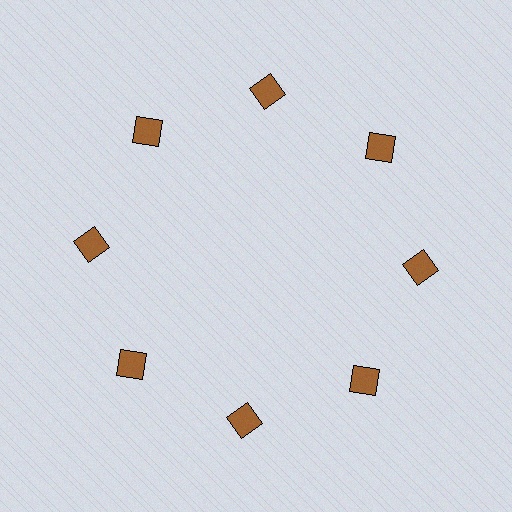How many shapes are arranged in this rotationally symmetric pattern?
There are 8 shapes, arranged in 8 groups of 1.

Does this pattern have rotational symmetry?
Yes, this pattern has 8-fold rotational symmetry. It looks the same after rotating 45 degrees around the center.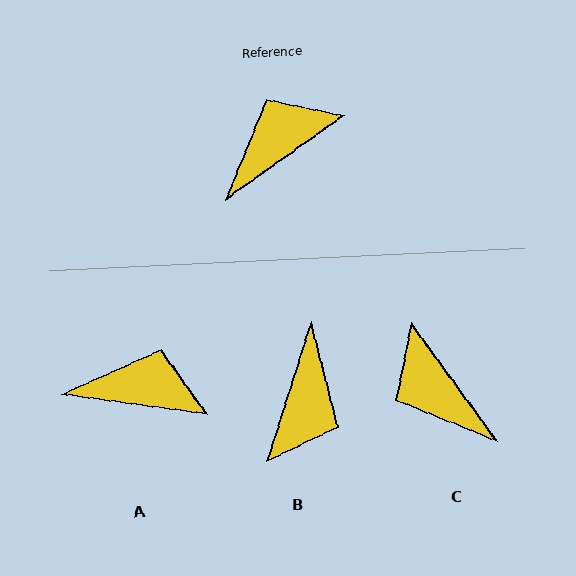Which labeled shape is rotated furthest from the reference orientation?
B, about 143 degrees away.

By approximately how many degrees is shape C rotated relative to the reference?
Approximately 90 degrees counter-clockwise.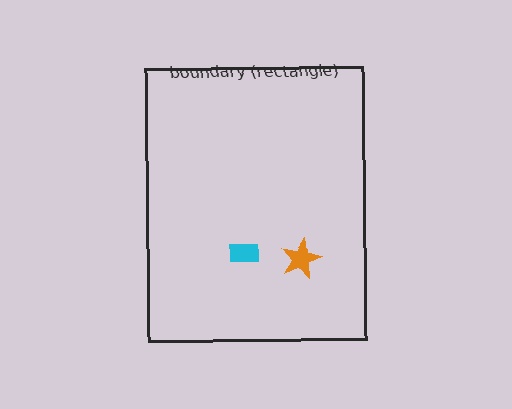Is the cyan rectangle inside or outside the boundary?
Inside.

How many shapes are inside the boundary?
2 inside, 0 outside.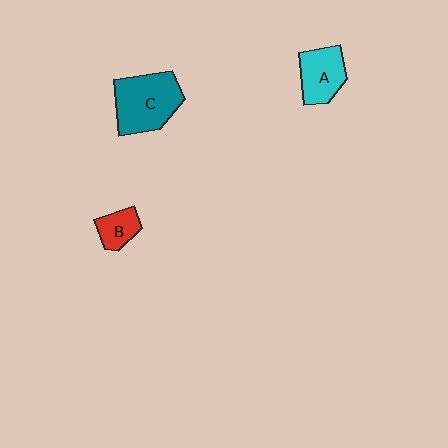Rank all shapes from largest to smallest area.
From largest to smallest: C (teal), A (cyan), B (red).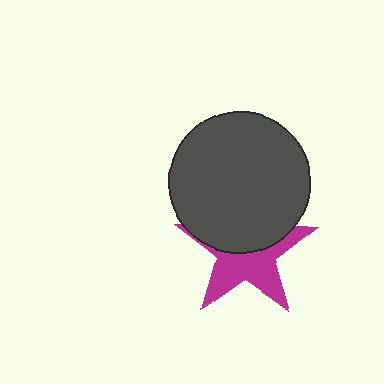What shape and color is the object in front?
The object in front is a dark gray circle.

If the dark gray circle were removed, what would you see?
You would see the complete magenta star.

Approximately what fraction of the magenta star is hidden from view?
Roughly 48% of the magenta star is hidden behind the dark gray circle.